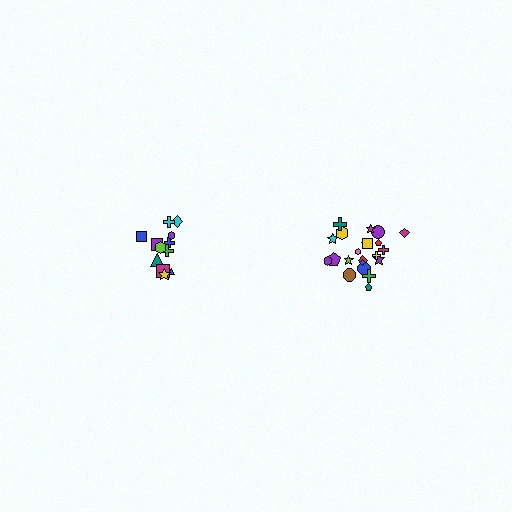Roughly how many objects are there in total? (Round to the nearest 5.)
Roughly 35 objects in total.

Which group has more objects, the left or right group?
The right group.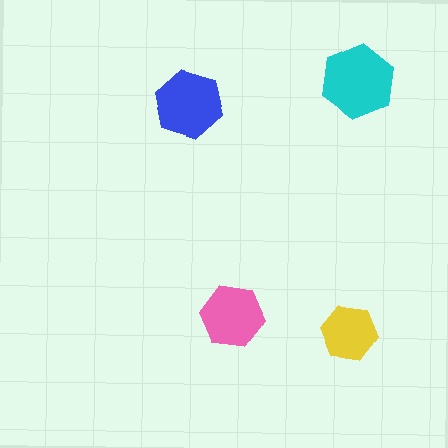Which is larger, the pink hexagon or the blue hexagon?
The blue one.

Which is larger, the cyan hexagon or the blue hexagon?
The cyan one.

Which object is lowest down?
The yellow hexagon is bottommost.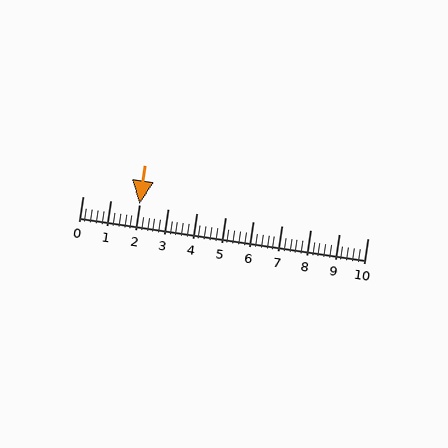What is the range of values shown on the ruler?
The ruler shows values from 0 to 10.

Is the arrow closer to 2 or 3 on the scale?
The arrow is closer to 2.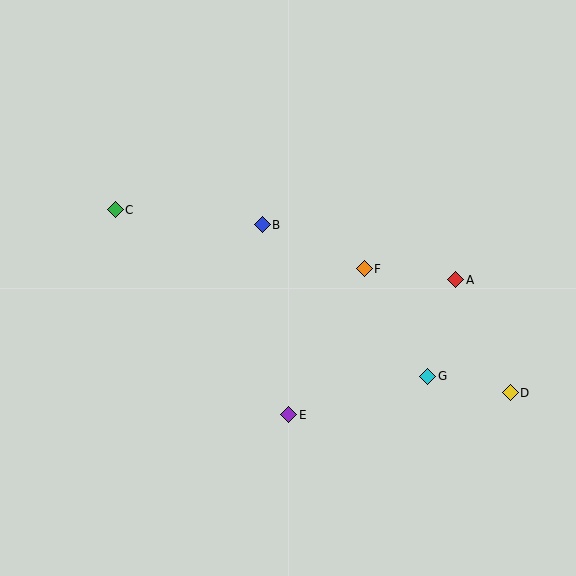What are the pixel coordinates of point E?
Point E is at (289, 415).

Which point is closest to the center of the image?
Point B at (262, 225) is closest to the center.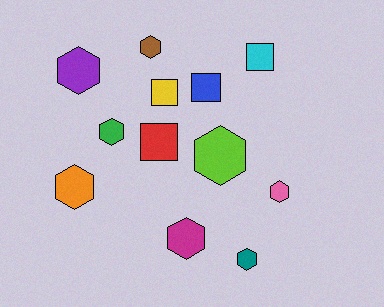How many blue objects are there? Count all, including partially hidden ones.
There is 1 blue object.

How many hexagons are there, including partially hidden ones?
There are 8 hexagons.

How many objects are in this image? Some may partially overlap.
There are 12 objects.